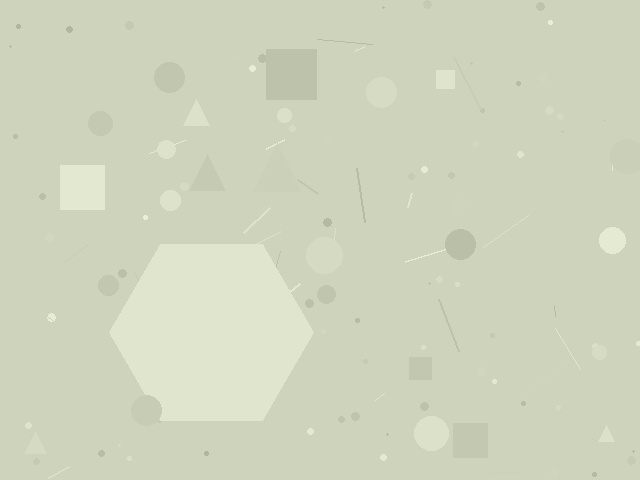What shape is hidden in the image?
A hexagon is hidden in the image.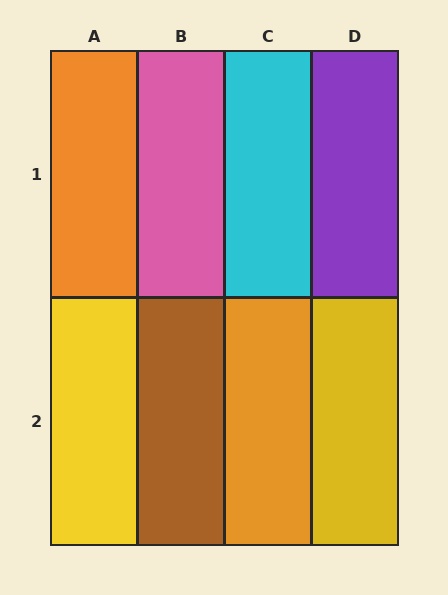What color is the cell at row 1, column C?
Cyan.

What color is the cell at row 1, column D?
Purple.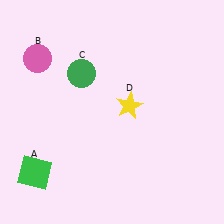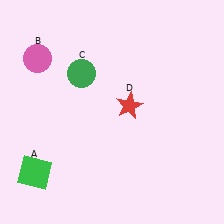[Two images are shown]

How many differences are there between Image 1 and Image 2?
There is 1 difference between the two images.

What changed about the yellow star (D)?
In Image 1, D is yellow. In Image 2, it changed to red.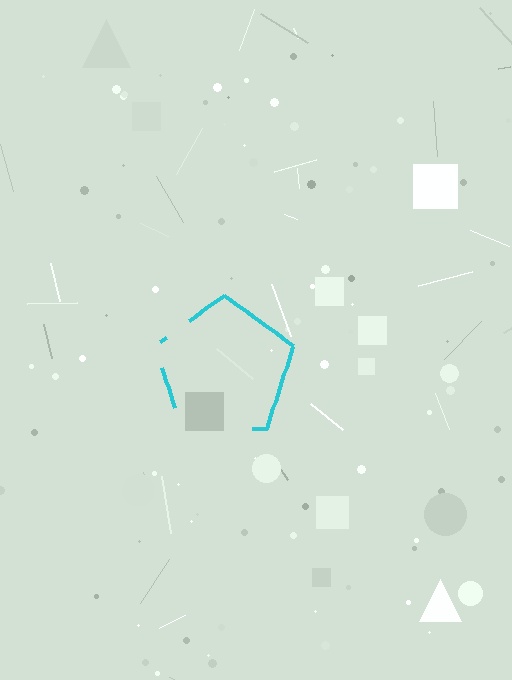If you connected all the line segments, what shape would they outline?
They would outline a pentagon.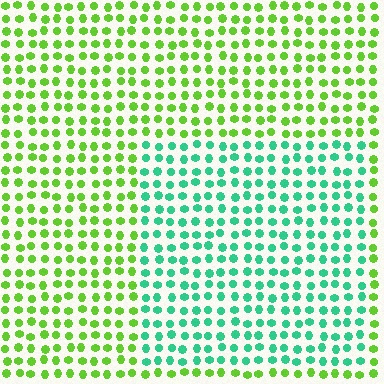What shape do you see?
I see a rectangle.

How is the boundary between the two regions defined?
The boundary is defined purely by a slight shift in hue (about 55 degrees). Spacing, size, and orientation are identical on both sides.